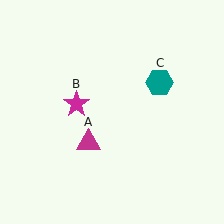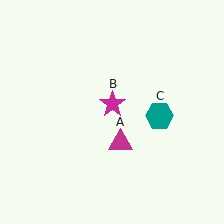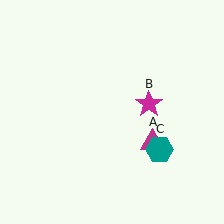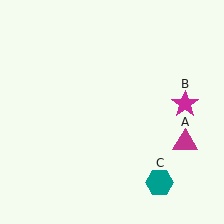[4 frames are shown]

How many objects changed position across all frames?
3 objects changed position: magenta triangle (object A), magenta star (object B), teal hexagon (object C).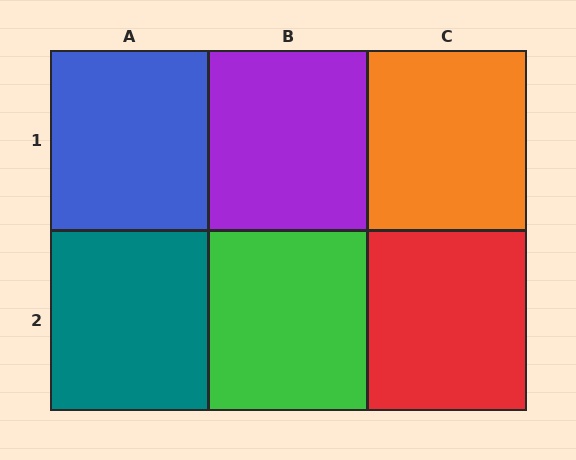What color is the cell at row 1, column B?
Purple.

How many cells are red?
1 cell is red.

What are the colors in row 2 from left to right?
Teal, green, red.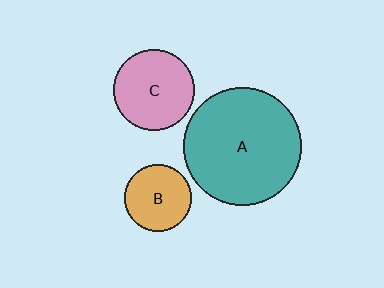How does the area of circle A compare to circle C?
Approximately 2.1 times.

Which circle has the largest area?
Circle A (teal).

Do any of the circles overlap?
No, none of the circles overlap.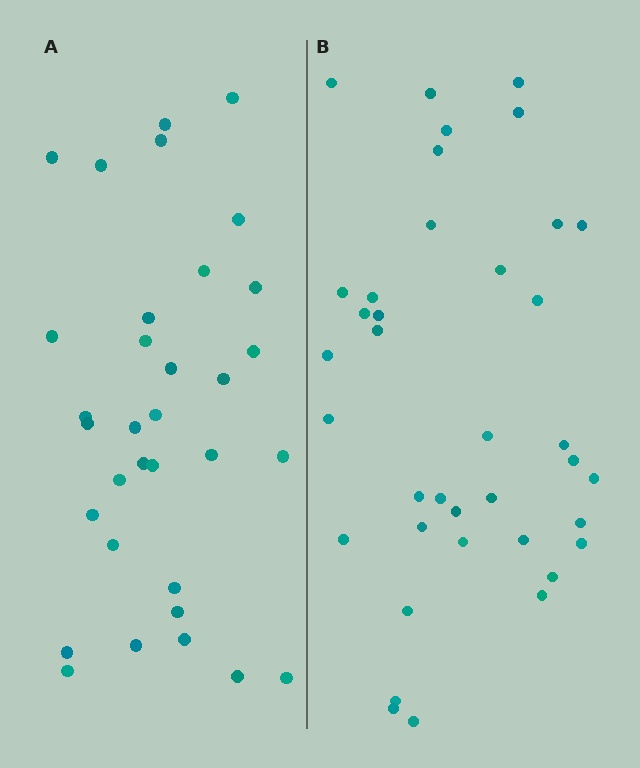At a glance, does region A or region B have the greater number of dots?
Region B (the right region) has more dots.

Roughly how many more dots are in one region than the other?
Region B has about 5 more dots than region A.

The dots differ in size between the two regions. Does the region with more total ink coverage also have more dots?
No. Region A has more total ink coverage because its dots are larger, but region B actually contains more individual dots. Total area can be misleading — the number of items is what matters here.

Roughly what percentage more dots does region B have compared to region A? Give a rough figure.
About 15% more.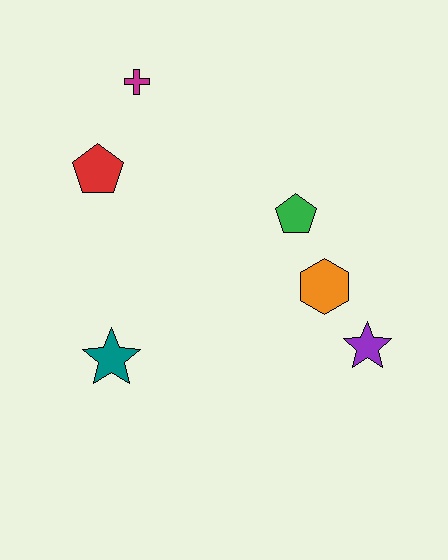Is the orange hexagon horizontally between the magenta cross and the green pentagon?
No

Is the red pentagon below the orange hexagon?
No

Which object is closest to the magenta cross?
The red pentagon is closest to the magenta cross.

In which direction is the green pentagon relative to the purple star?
The green pentagon is above the purple star.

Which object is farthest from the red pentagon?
The purple star is farthest from the red pentagon.